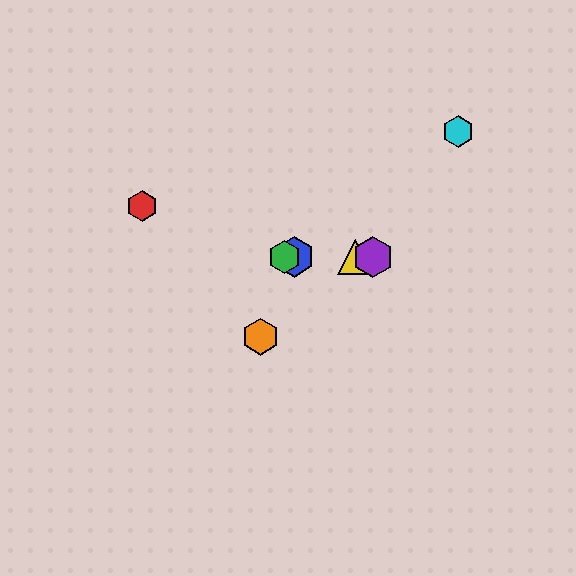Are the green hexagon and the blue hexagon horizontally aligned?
Yes, both are at y≈257.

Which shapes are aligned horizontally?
The blue hexagon, the green hexagon, the yellow triangle, the purple hexagon are aligned horizontally.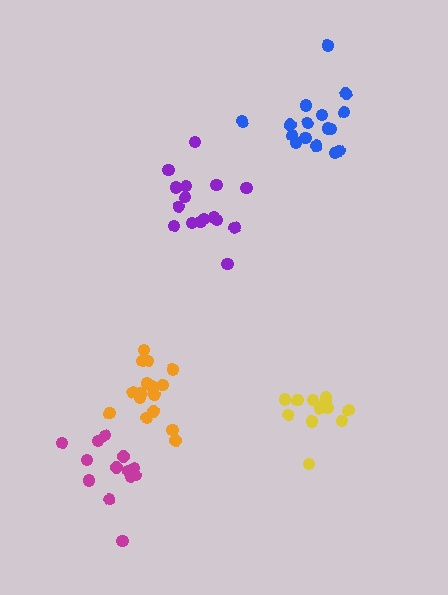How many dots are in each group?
Group 1: 16 dots, Group 2: 16 dots, Group 3: 16 dots, Group 4: 13 dots, Group 5: 13 dots (74 total).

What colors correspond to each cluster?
The clusters are colored: orange, purple, blue, magenta, yellow.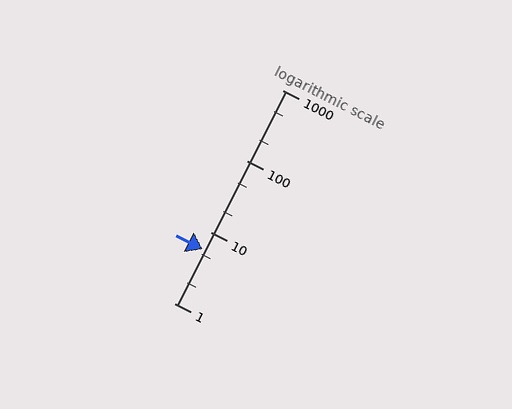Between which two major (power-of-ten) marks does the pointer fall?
The pointer is between 1 and 10.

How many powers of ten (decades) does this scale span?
The scale spans 3 decades, from 1 to 1000.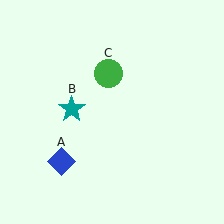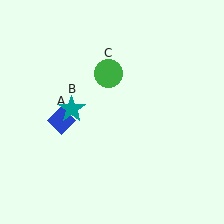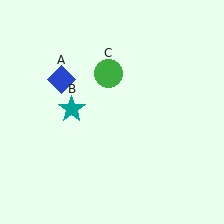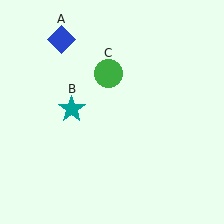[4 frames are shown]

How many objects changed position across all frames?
1 object changed position: blue diamond (object A).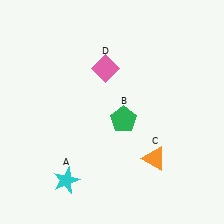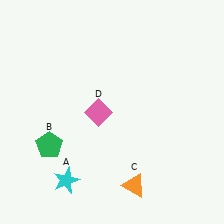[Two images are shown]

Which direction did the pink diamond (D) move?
The pink diamond (D) moved down.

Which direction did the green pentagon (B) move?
The green pentagon (B) moved left.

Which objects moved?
The objects that moved are: the green pentagon (B), the orange triangle (C), the pink diamond (D).